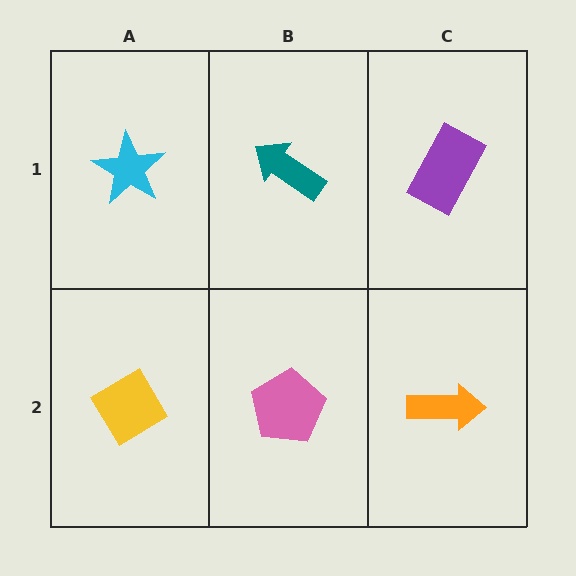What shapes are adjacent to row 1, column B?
A pink pentagon (row 2, column B), a cyan star (row 1, column A), a purple rectangle (row 1, column C).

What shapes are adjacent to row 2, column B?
A teal arrow (row 1, column B), a yellow diamond (row 2, column A), an orange arrow (row 2, column C).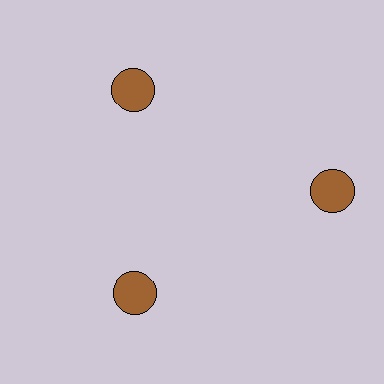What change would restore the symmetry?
The symmetry would be restored by moving it inward, back onto the ring so that all 3 circles sit at equal angles and equal distance from the center.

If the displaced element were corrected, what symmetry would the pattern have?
It would have 3-fold rotational symmetry — the pattern would map onto itself every 120 degrees.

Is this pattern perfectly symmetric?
No. The 3 brown circles are arranged in a ring, but one element near the 3 o'clock position is pushed outward from the center, breaking the 3-fold rotational symmetry.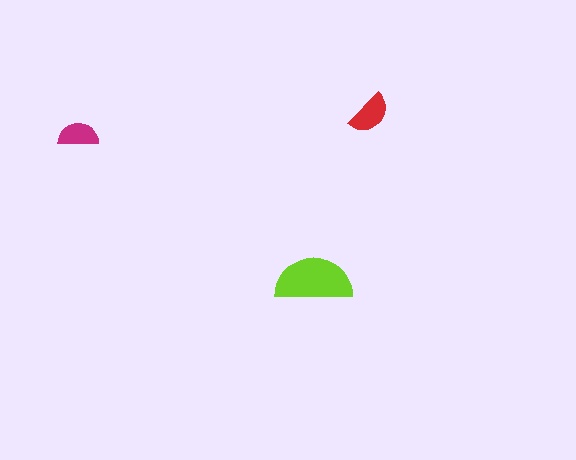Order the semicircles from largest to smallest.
the lime one, the red one, the magenta one.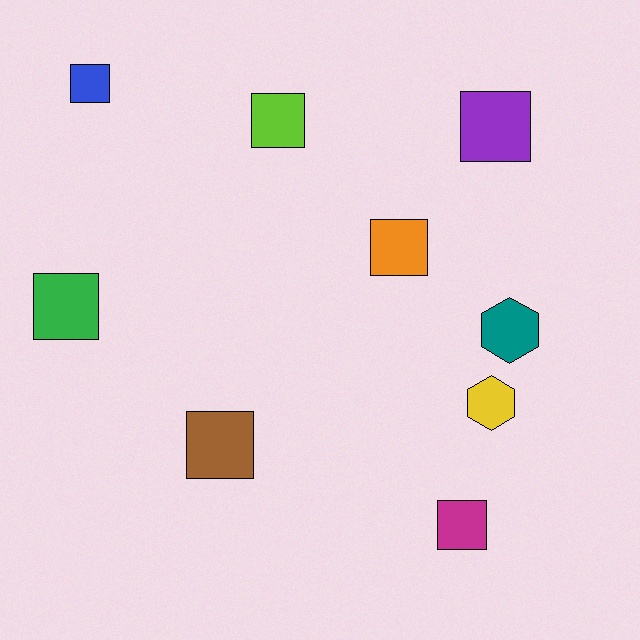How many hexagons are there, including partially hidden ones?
There are 2 hexagons.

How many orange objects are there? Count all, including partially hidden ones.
There is 1 orange object.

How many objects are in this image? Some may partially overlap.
There are 9 objects.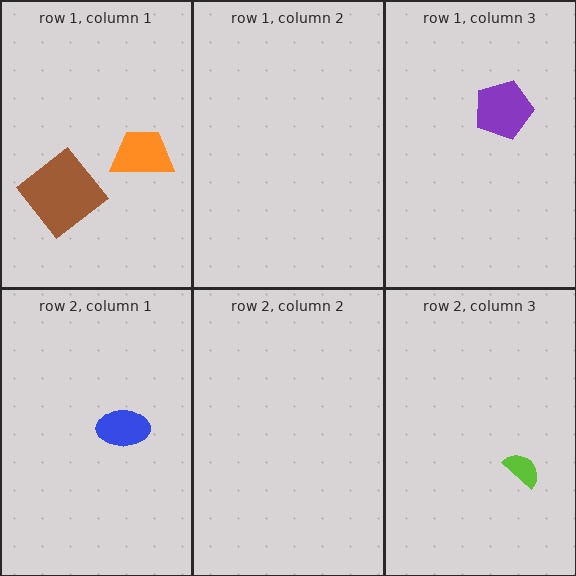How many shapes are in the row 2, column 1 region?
1.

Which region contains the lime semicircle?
The row 2, column 3 region.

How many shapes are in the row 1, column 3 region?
1.